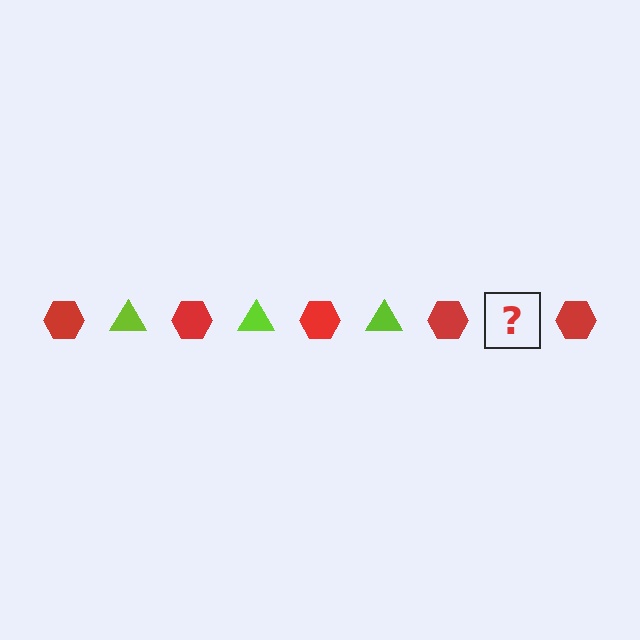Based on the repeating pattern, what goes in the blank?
The blank should be a lime triangle.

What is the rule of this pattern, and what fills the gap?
The rule is that the pattern alternates between red hexagon and lime triangle. The gap should be filled with a lime triangle.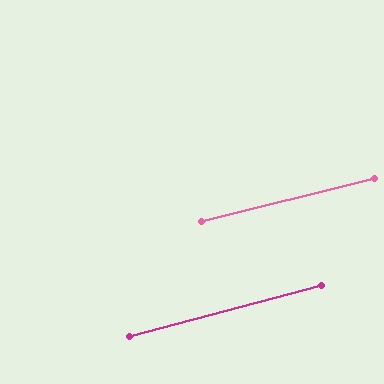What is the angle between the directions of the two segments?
Approximately 1 degree.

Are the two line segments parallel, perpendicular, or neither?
Parallel — their directions differ by only 1.1°.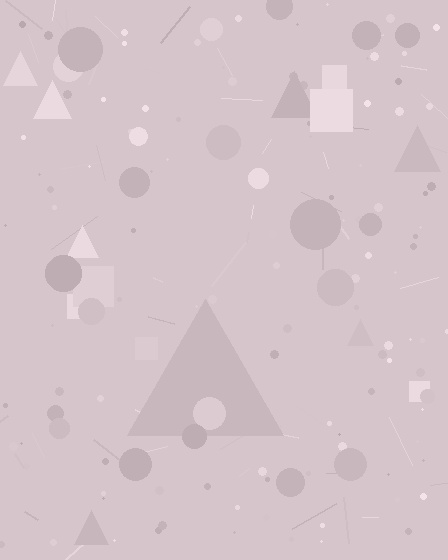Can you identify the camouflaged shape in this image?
The camouflaged shape is a triangle.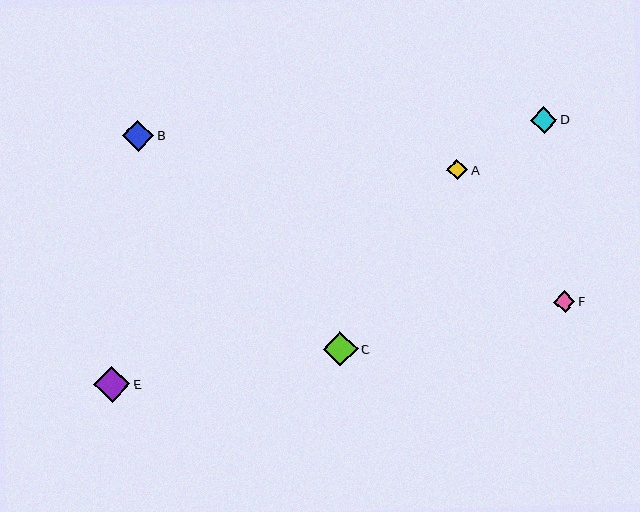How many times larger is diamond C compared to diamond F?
Diamond C is approximately 1.6 times the size of diamond F.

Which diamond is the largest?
Diamond E is the largest with a size of approximately 36 pixels.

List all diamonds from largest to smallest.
From largest to smallest: E, C, B, D, F, A.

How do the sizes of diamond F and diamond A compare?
Diamond F and diamond A are approximately the same size.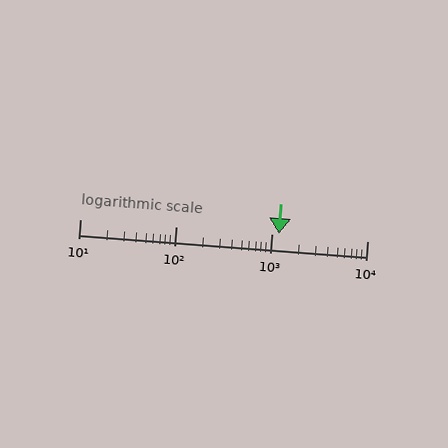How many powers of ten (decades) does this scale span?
The scale spans 3 decades, from 10 to 10000.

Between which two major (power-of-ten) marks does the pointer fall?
The pointer is between 1000 and 10000.